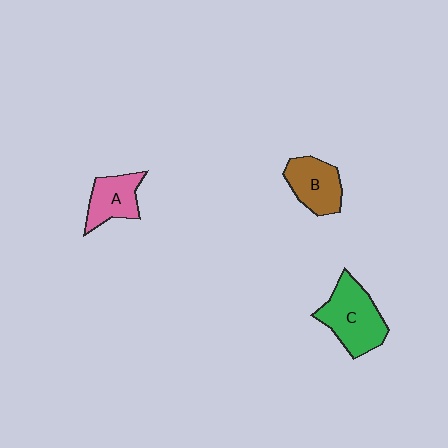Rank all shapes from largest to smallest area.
From largest to smallest: C (green), B (brown), A (pink).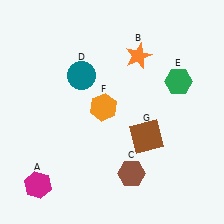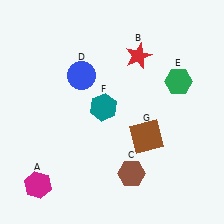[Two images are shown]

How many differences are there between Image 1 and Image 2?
There are 3 differences between the two images.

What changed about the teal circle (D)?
In Image 1, D is teal. In Image 2, it changed to blue.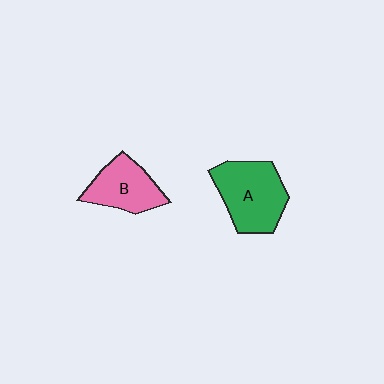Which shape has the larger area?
Shape A (green).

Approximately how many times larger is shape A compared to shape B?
Approximately 1.3 times.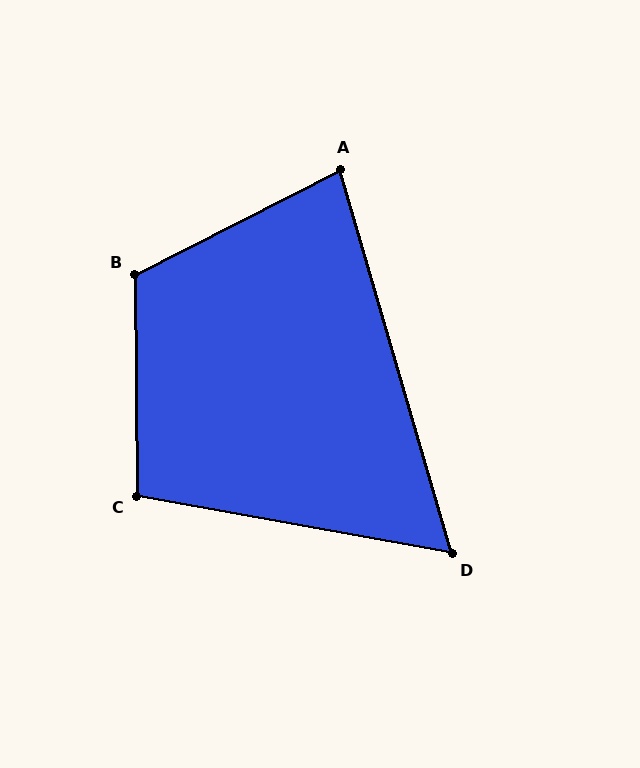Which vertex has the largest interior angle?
B, at approximately 116 degrees.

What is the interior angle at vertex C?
Approximately 101 degrees (obtuse).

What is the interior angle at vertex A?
Approximately 79 degrees (acute).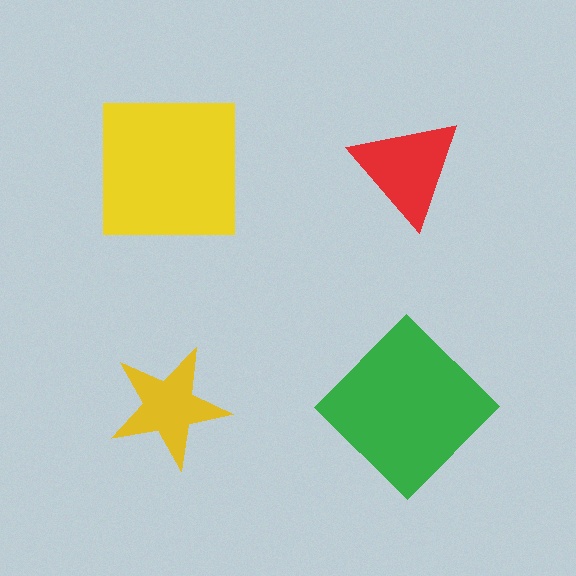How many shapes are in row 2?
2 shapes.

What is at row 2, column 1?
A yellow star.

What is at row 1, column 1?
A yellow square.